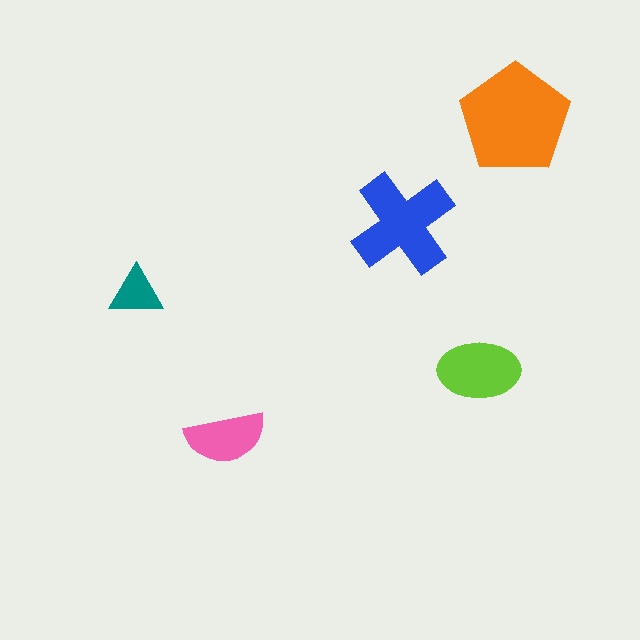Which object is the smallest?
The teal triangle.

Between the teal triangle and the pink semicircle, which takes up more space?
The pink semicircle.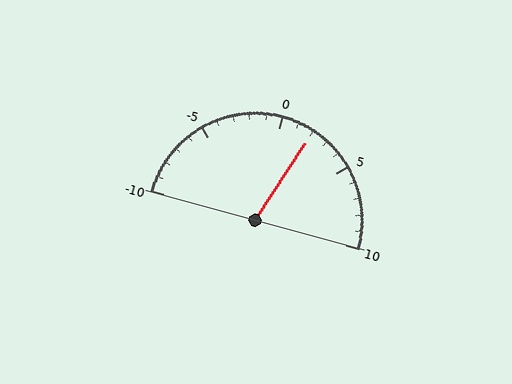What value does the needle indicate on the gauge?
The needle indicates approximately 2.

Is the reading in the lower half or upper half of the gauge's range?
The reading is in the upper half of the range (-10 to 10).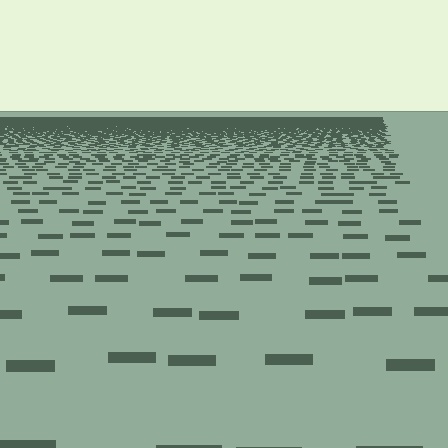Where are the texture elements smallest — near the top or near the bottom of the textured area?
Near the top.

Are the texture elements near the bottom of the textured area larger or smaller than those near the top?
Larger. Near the bottom, elements are closer to the viewer and appear at a bigger on-screen size.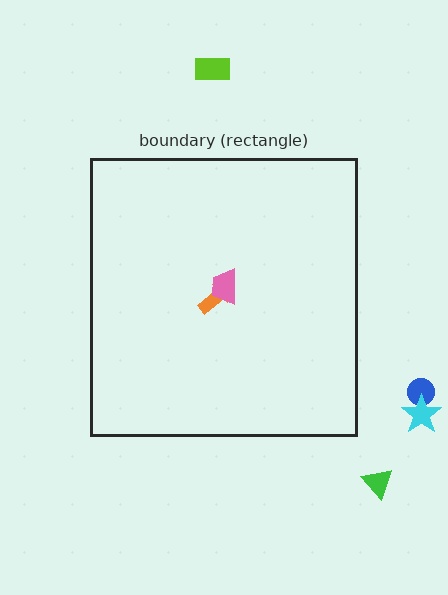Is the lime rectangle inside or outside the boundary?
Outside.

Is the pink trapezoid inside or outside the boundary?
Inside.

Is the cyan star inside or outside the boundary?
Outside.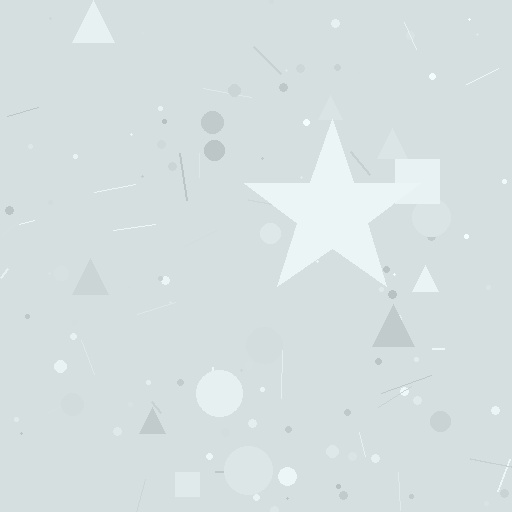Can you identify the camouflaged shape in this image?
The camouflaged shape is a star.